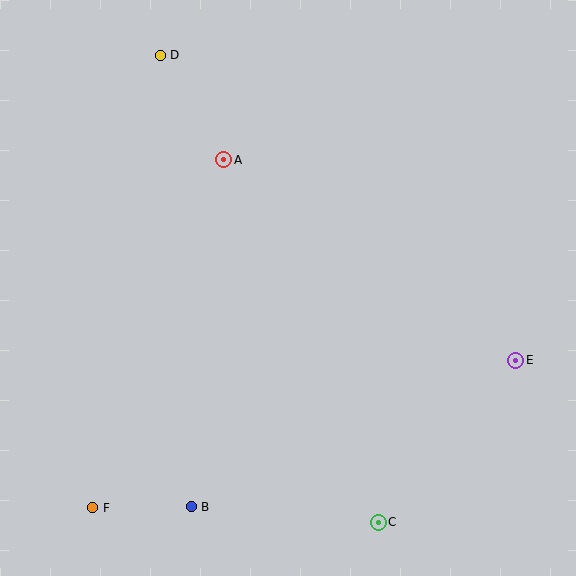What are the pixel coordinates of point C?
Point C is at (378, 522).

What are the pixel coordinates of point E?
Point E is at (516, 360).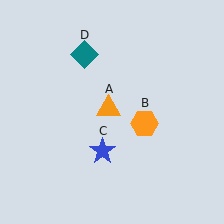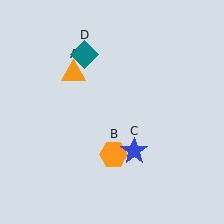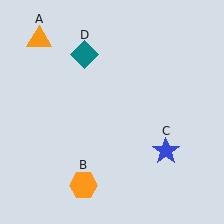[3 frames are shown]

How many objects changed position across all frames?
3 objects changed position: orange triangle (object A), orange hexagon (object B), blue star (object C).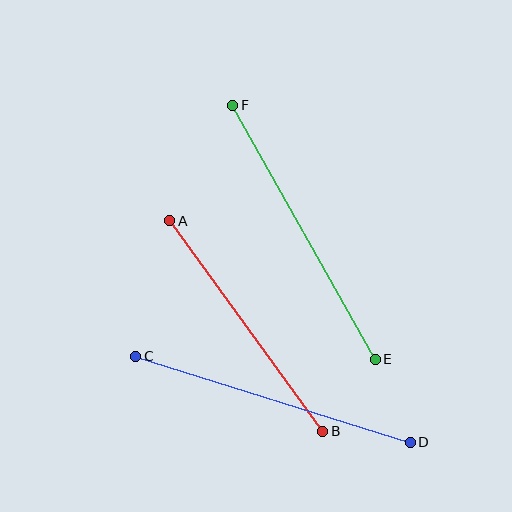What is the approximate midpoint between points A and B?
The midpoint is at approximately (246, 326) pixels.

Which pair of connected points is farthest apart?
Points E and F are farthest apart.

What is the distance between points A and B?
The distance is approximately 261 pixels.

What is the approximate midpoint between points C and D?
The midpoint is at approximately (273, 399) pixels.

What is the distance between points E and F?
The distance is approximately 291 pixels.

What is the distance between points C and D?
The distance is approximately 288 pixels.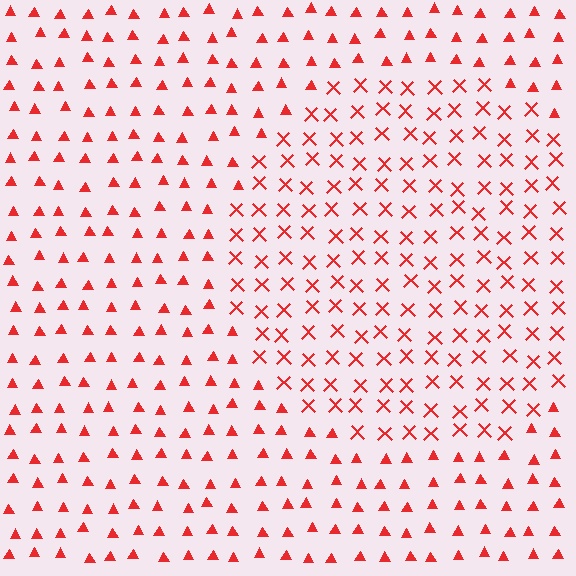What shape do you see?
I see a circle.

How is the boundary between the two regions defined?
The boundary is defined by a change in element shape: X marks inside vs. triangles outside. All elements share the same color and spacing.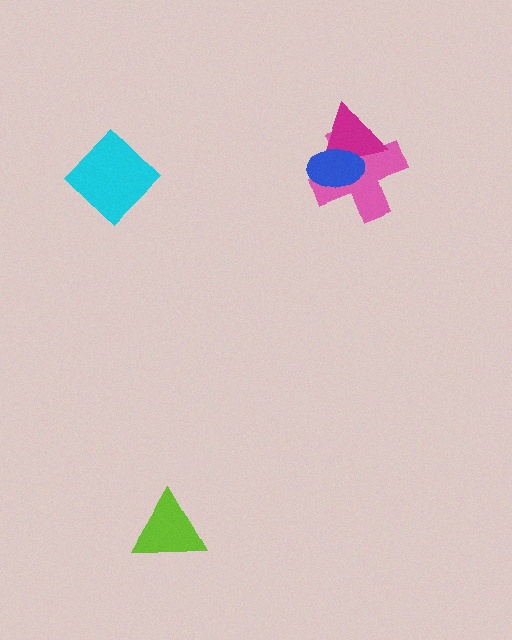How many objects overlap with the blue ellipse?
2 objects overlap with the blue ellipse.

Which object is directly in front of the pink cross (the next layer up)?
The magenta triangle is directly in front of the pink cross.